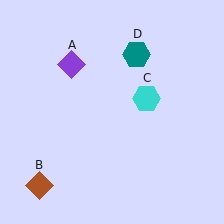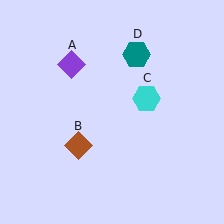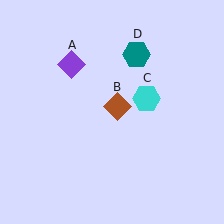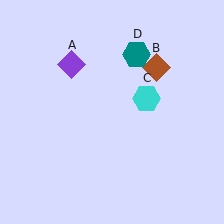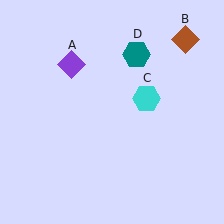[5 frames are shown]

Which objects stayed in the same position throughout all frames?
Purple diamond (object A) and cyan hexagon (object C) and teal hexagon (object D) remained stationary.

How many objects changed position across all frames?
1 object changed position: brown diamond (object B).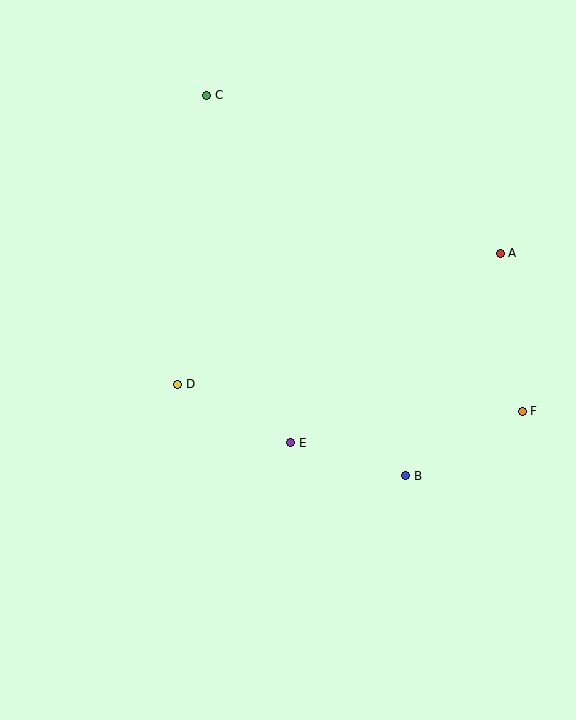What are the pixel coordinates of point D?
Point D is at (178, 384).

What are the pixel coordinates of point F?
Point F is at (522, 411).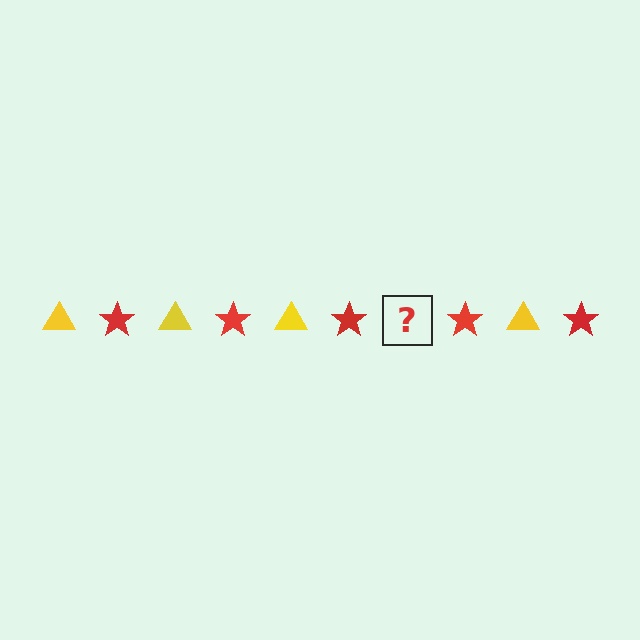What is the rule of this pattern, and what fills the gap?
The rule is that the pattern alternates between yellow triangle and red star. The gap should be filled with a yellow triangle.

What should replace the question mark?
The question mark should be replaced with a yellow triangle.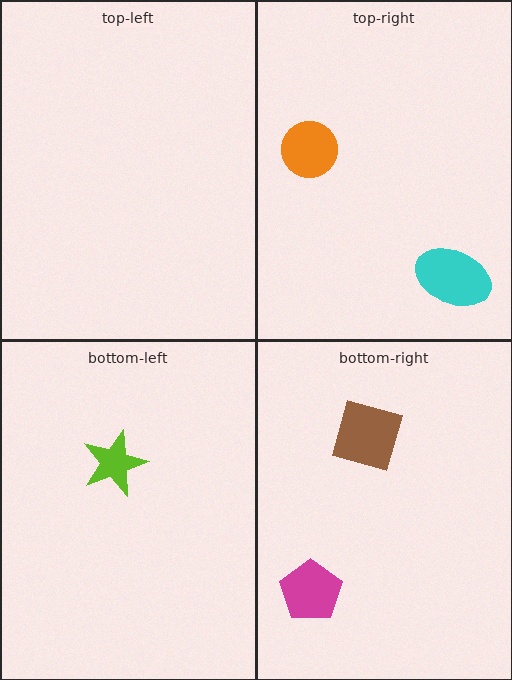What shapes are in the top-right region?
The cyan ellipse, the orange circle.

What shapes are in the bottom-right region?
The magenta pentagon, the brown diamond.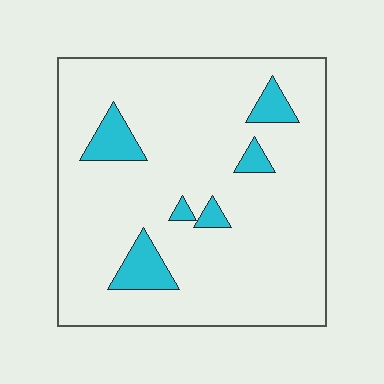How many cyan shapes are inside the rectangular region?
6.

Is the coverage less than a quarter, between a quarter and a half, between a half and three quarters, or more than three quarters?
Less than a quarter.